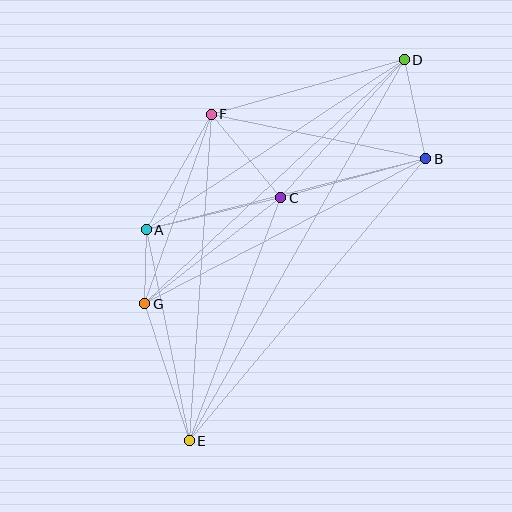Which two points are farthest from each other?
Points D and E are farthest from each other.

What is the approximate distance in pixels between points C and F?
The distance between C and F is approximately 109 pixels.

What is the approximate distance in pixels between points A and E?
The distance between A and E is approximately 215 pixels.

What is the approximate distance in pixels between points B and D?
The distance between B and D is approximately 101 pixels.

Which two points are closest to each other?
Points A and G are closest to each other.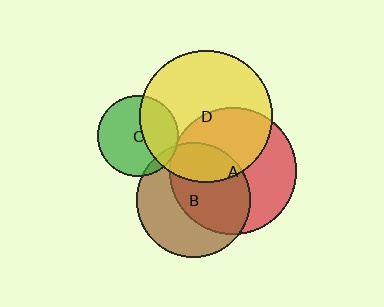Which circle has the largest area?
Circle D (yellow).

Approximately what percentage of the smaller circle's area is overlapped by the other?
Approximately 25%.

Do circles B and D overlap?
Yes.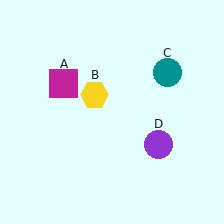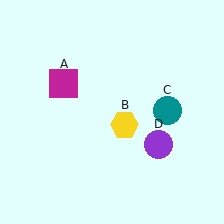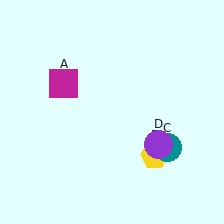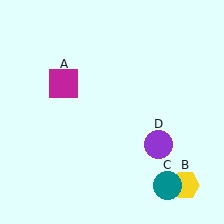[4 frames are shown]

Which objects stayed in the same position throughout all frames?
Magenta square (object A) and purple circle (object D) remained stationary.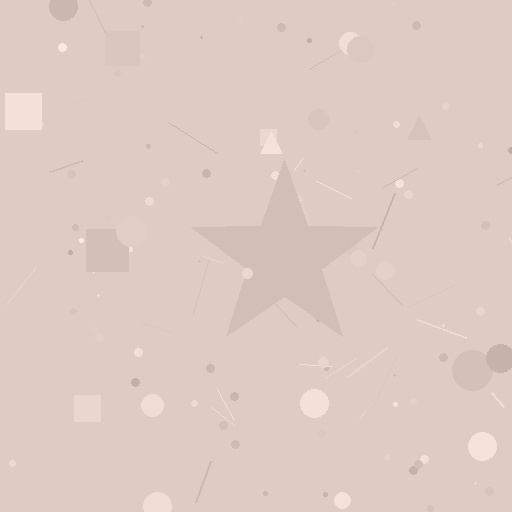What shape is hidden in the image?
A star is hidden in the image.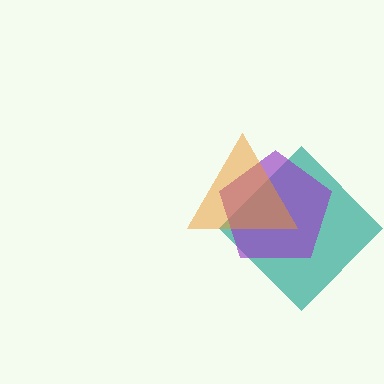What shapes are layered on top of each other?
The layered shapes are: a teal diamond, a purple pentagon, an orange triangle.